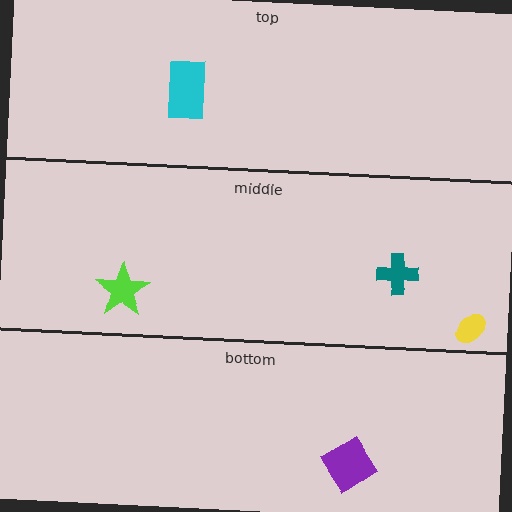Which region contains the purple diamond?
The bottom region.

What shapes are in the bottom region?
The purple diamond.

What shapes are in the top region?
The cyan rectangle.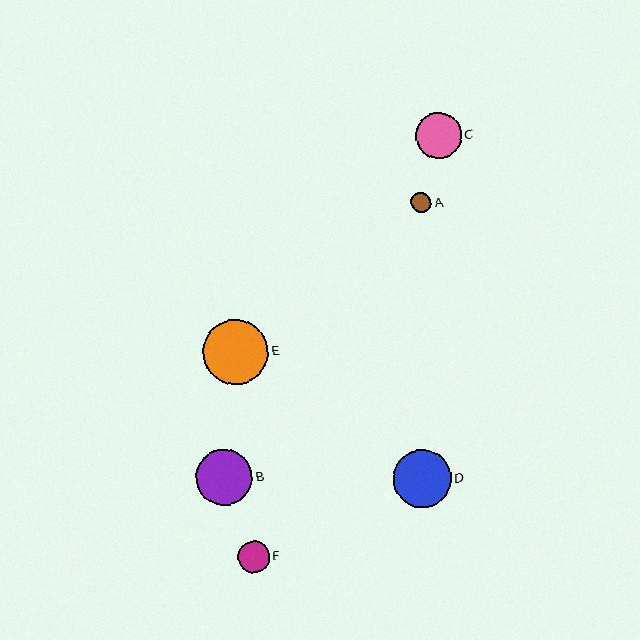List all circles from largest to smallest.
From largest to smallest: E, D, B, C, F, A.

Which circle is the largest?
Circle E is the largest with a size of approximately 65 pixels.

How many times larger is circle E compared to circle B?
Circle E is approximately 1.2 times the size of circle B.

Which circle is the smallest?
Circle A is the smallest with a size of approximately 20 pixels.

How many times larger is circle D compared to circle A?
Circle D is approximately 2.9 times the size of circle A.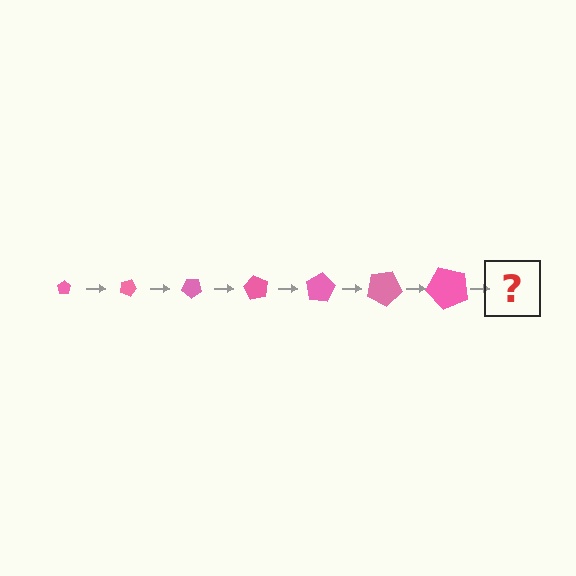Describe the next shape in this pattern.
It should be a pentagon, larger than the previous one and rotated 140 degrees from the start.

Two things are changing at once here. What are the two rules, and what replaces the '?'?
The two rules are that the pentagon grows larger each step and it rotates 20 degrees each step. The '?' should be a pentagon, larger than the previous one and rotated 140 degrees from the start.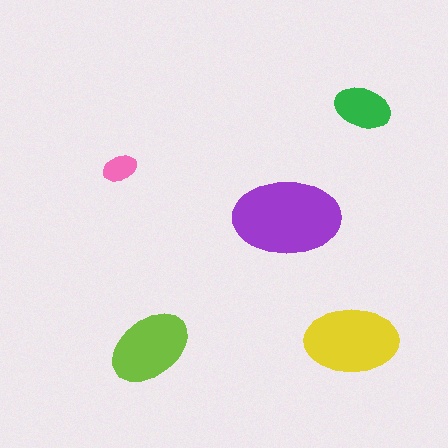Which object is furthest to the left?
The pink ellipse is leftmost.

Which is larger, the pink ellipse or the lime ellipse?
The lime one.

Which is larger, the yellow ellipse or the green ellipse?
The yellow one.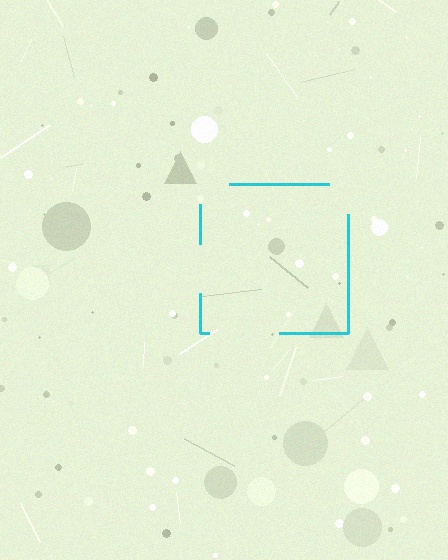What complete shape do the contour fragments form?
The contour fragments form a square.